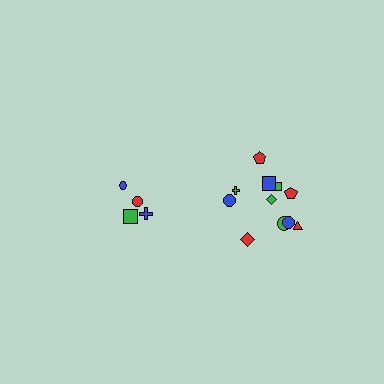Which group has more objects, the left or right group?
The right group.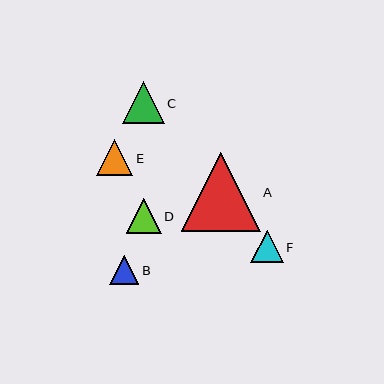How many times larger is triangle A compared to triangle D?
Triangle A is approximately 2.3 times the size of triangle D.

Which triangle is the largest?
Triangle A is the largest with a size of approximately 79 pixels.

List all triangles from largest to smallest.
From largest to smallest: A, C, E, D, F, B.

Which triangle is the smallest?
Triangle B is the smallest with a size of approximately 29 pixels.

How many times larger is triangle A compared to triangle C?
Triangle A is approximately 1.9 times the size of triangle C.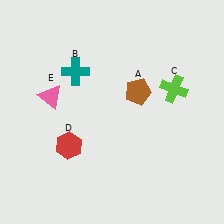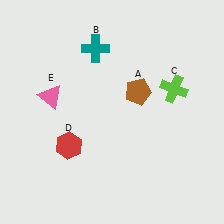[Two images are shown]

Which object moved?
The teal cross (B) moved up.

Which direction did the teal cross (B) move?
The teal cross (B) moved up.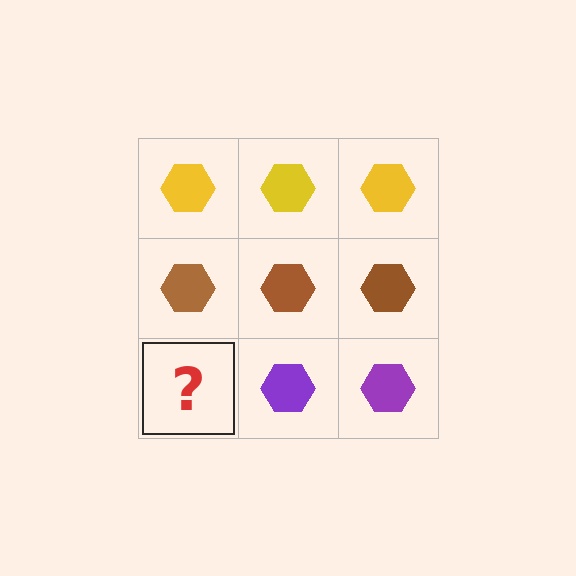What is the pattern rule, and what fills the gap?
The rule is that each row has a consistent color. The gap should be filled with a purple hexagon.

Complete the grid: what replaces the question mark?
The question mark should be replaced with a purple hexagon.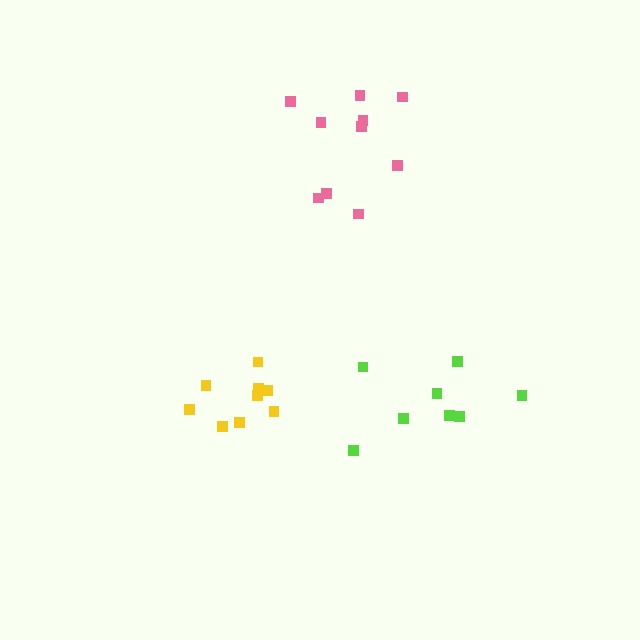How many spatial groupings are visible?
There are 3 spatial groupings.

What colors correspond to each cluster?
The clusters are colored: pink, lime, yellow.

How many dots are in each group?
Group 1: 10 dots, Group 2: 8 dots, Group 3: 9 dots (27 total).